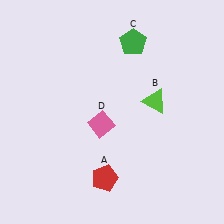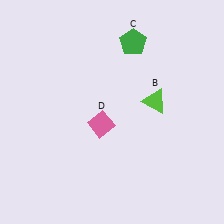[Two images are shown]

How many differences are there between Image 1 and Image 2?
There is 1 difference between the two images.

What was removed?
The red pentagon (A) was removed in Image 2.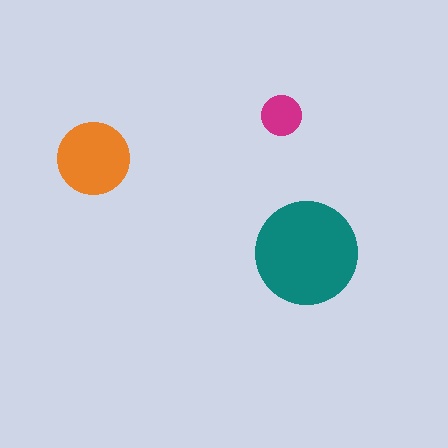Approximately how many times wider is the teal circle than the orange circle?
About 1.5 times wider.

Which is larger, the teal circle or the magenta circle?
The teal one.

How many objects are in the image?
There are 3 objects in the image.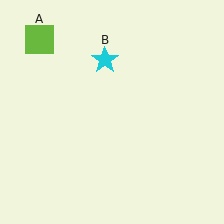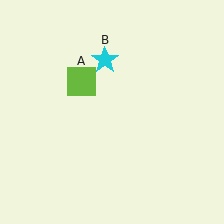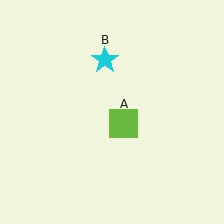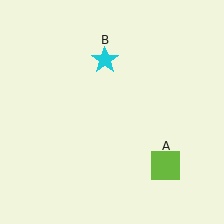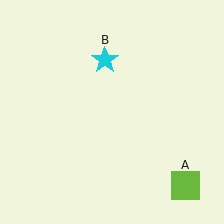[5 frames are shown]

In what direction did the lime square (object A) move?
The lime square (object A) moved down and to the right.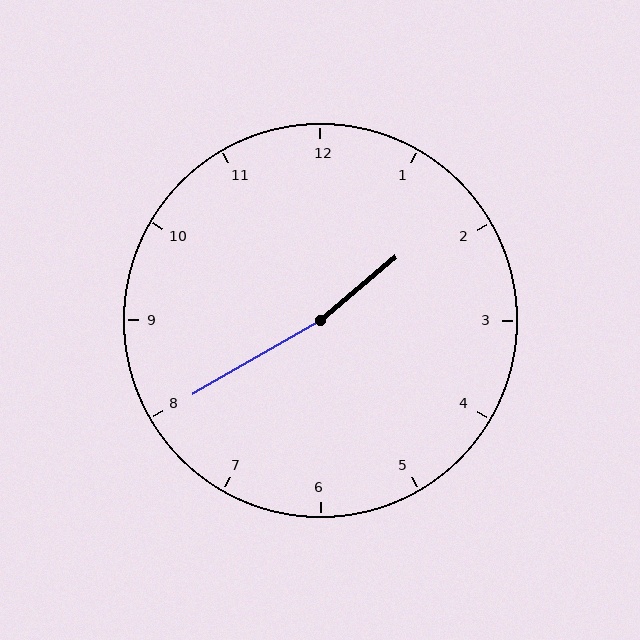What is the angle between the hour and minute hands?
Approximately 170 degrees.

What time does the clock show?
1:40.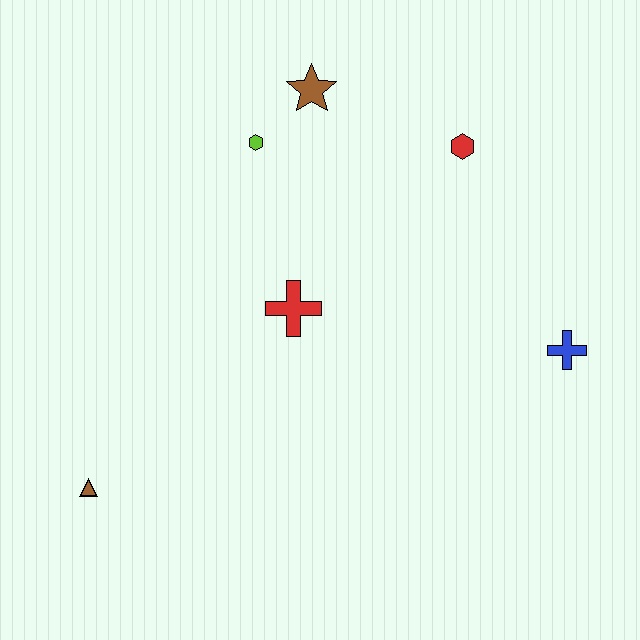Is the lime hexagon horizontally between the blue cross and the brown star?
No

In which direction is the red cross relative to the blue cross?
The red cross is to the left of the blue cross.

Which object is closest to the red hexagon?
The brown star is closest to the red hexagon.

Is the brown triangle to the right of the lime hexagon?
No